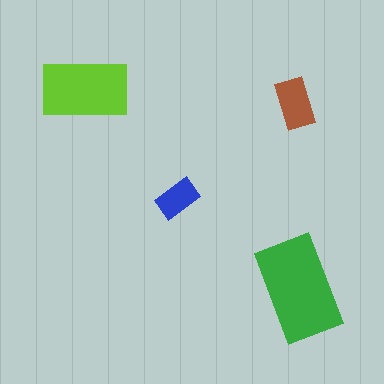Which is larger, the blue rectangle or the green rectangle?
The green one.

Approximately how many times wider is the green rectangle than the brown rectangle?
About 2 times wider.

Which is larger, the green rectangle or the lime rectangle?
The green one.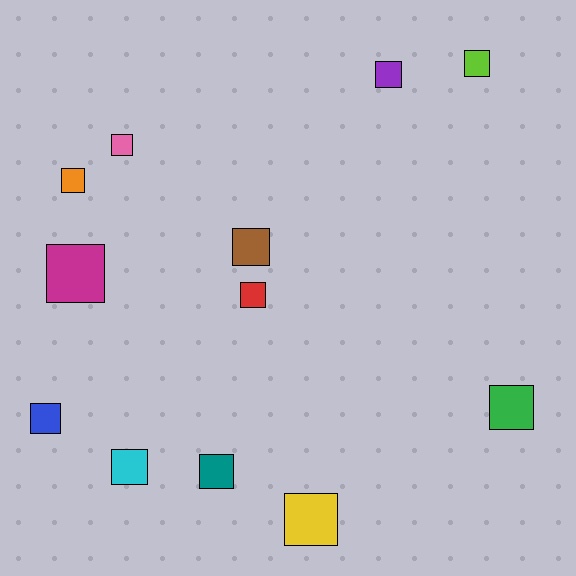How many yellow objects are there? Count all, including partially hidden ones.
There is 1 yellow object.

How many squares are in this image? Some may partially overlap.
There are 12 squares.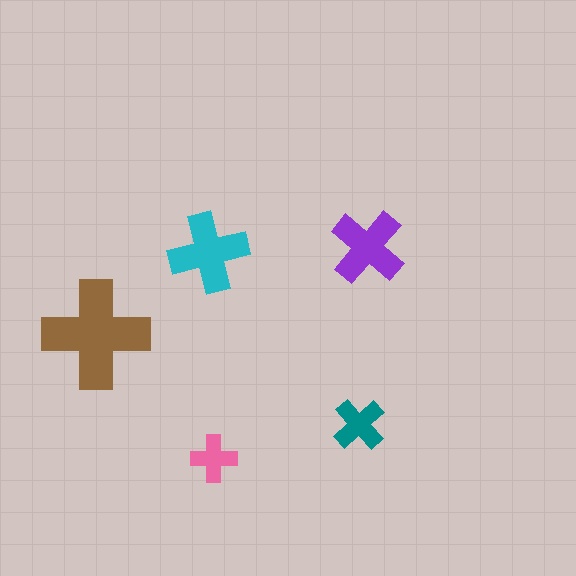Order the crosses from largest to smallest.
the brown one, the cyan one, the purple one, the teal one, the pink one.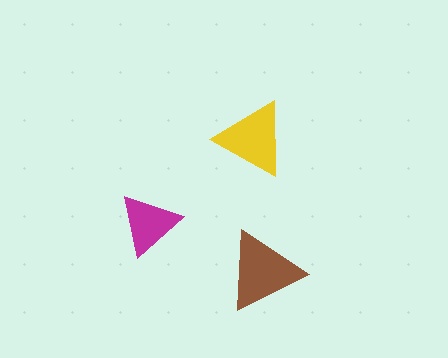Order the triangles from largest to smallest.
the brown one, the yellow one, the magenta one.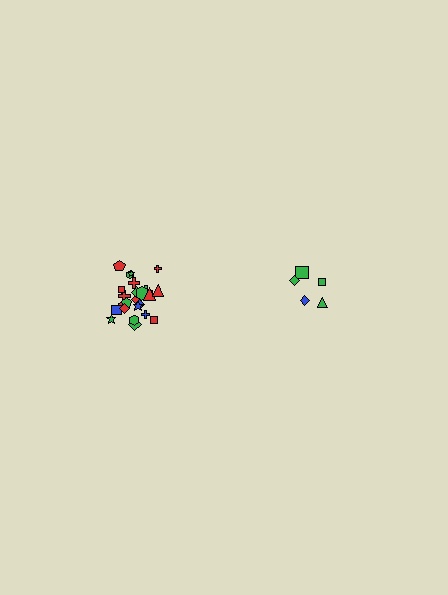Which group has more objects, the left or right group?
The left group.